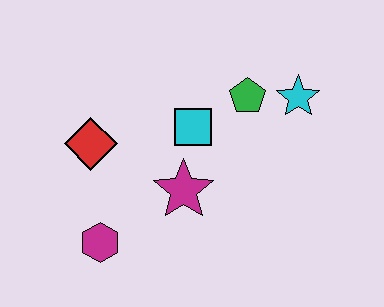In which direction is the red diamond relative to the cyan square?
The red diamond is to the left of the cyan square.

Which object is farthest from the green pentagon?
The magenta hexagon is farthest from the green pentagon.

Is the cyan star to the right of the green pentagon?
Yes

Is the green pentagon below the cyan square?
No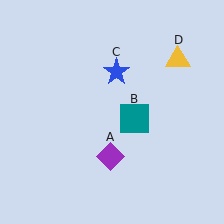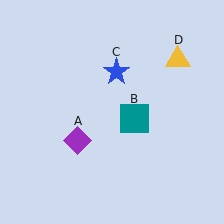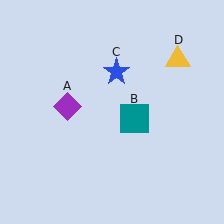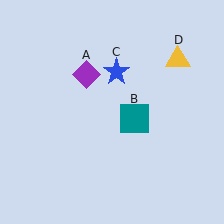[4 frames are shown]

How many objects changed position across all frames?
1 object changed position: purple diamond (object A).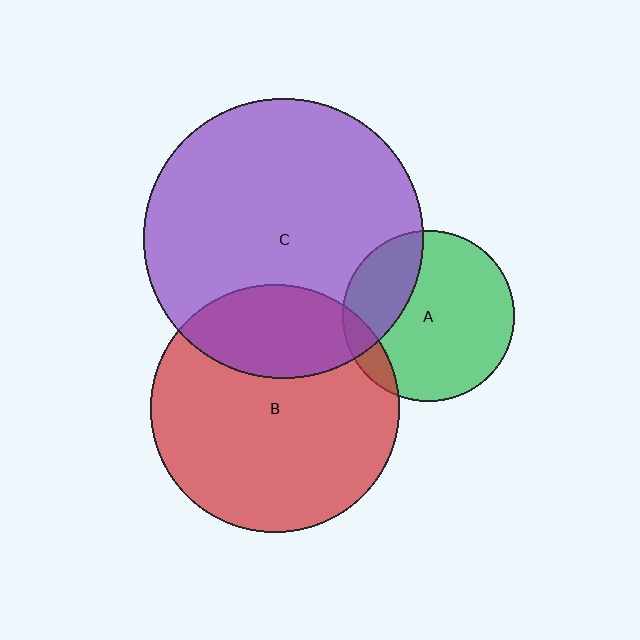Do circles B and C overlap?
Yes.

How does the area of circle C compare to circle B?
Approximately 1.3 times.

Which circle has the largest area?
Circle C (purple).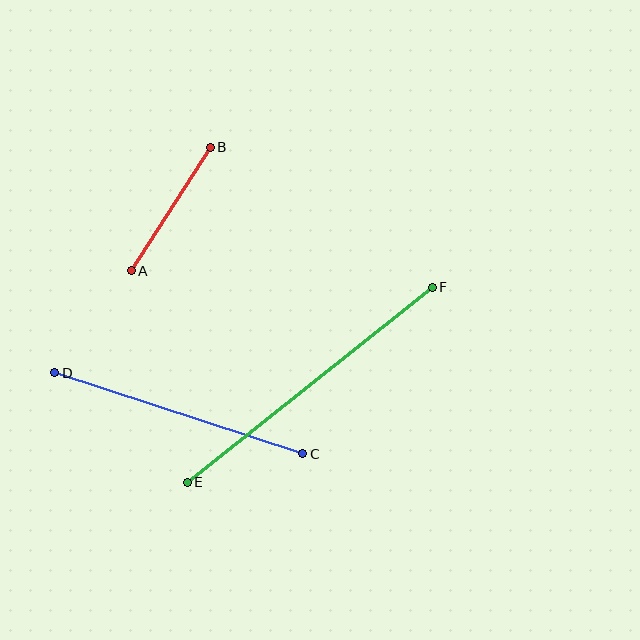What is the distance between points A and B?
The distance is approximately 146 pixels.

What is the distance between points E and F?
The distance is approximately 313 pixels.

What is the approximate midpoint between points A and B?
The midpoint is at approximately (171, 209) pixels.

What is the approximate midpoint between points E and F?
The midpoint is at approximately (310, 385) pixels.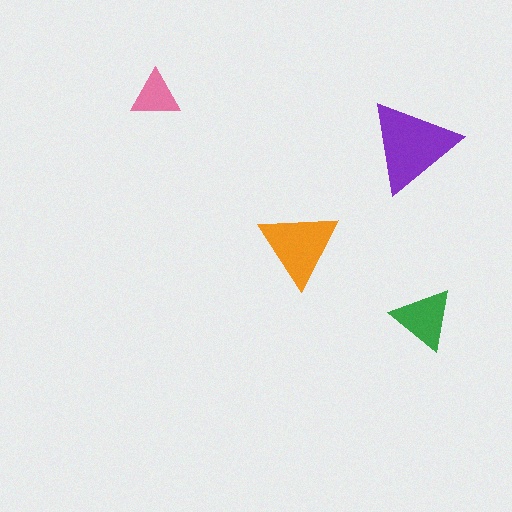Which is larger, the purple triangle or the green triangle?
The purple one.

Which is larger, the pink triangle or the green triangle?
The green one.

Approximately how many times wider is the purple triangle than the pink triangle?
About 2 times wider.